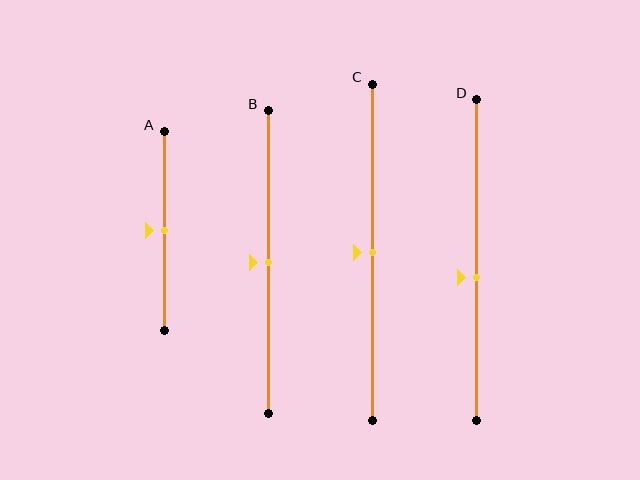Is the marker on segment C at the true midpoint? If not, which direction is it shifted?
Yes, the marker on segment C is at the true midpoint.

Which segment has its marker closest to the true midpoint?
Segment A has its marker closest to the true midpoint.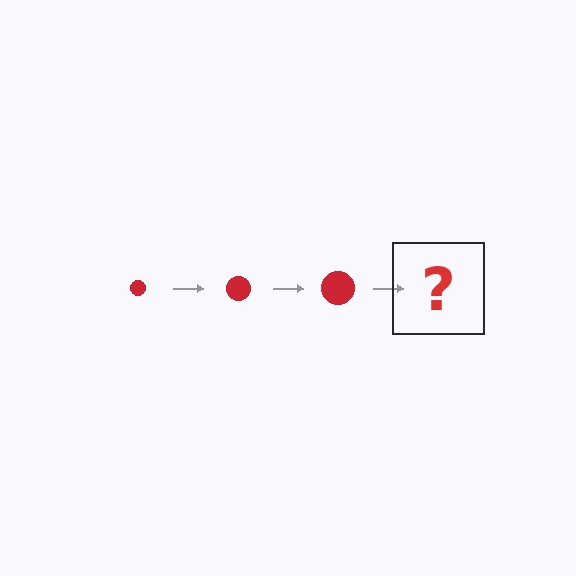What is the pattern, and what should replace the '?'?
The pattern is that the circle gets progressively larger each step. The '?' should be a red circle, larger than the previous one.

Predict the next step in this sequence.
The next step is a red circle, larger than the previous one.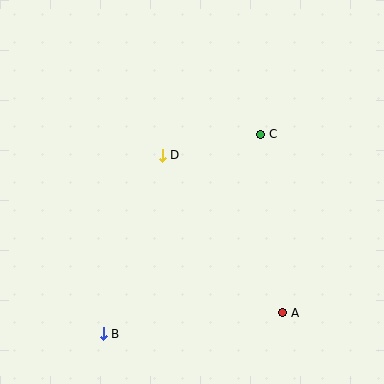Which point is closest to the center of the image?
Point D at (162, 155) is closest to the center.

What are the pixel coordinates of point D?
Point D is at (162, 155).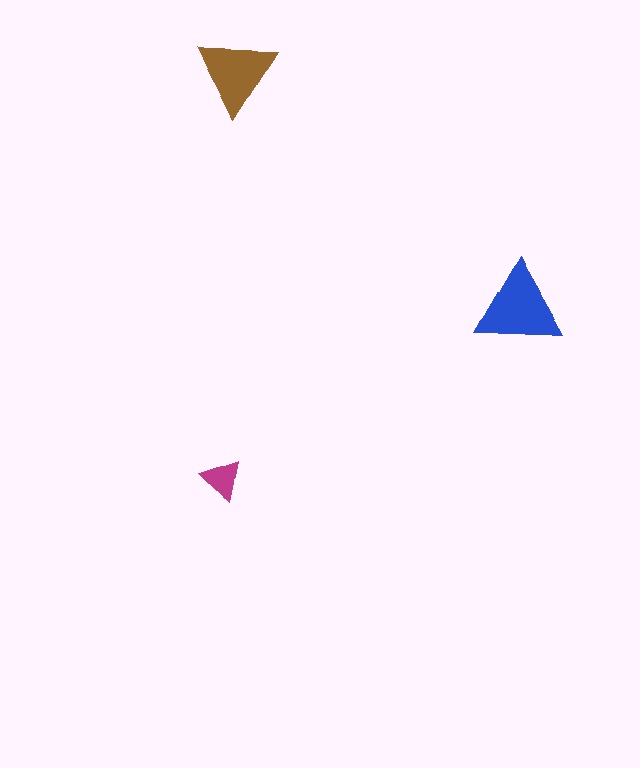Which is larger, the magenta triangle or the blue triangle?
The blue one.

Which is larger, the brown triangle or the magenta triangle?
The brown one.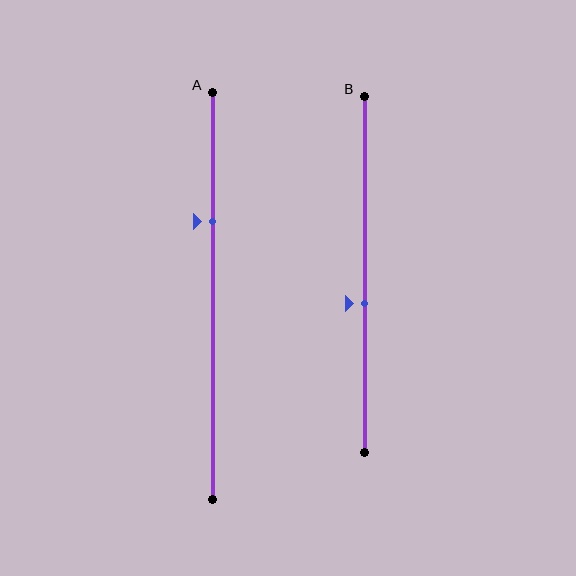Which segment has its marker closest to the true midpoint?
Segment B has its marker closest to the true midpoint.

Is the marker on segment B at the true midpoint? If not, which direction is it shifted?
No, the marker on segment B is shifted downward by about 8% of the segment length.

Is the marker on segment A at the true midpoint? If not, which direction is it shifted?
No, the marker on segment A is shifted upward by about 18% of the segment length.